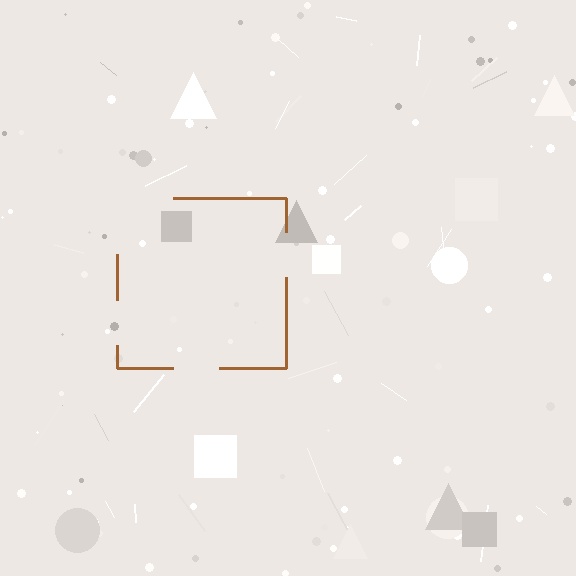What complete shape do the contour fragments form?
The contour fragments form a square.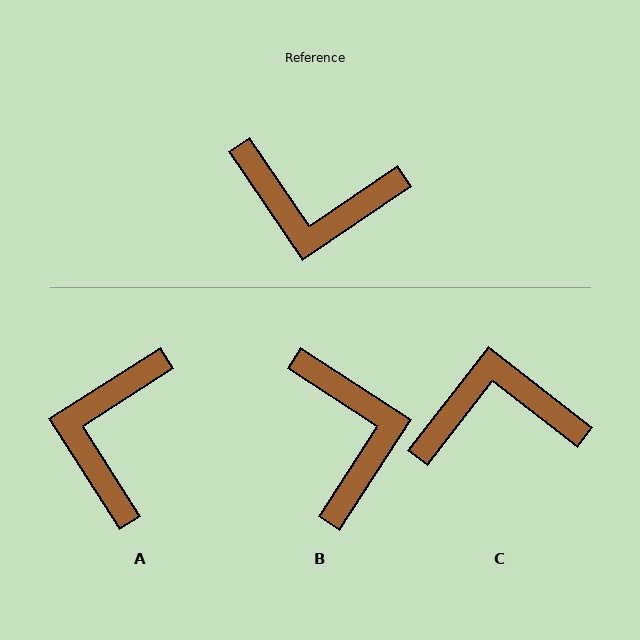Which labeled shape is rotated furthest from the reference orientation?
C, about 162 degrees away.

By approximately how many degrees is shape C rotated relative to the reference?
Approximately 162 degrees clockwise.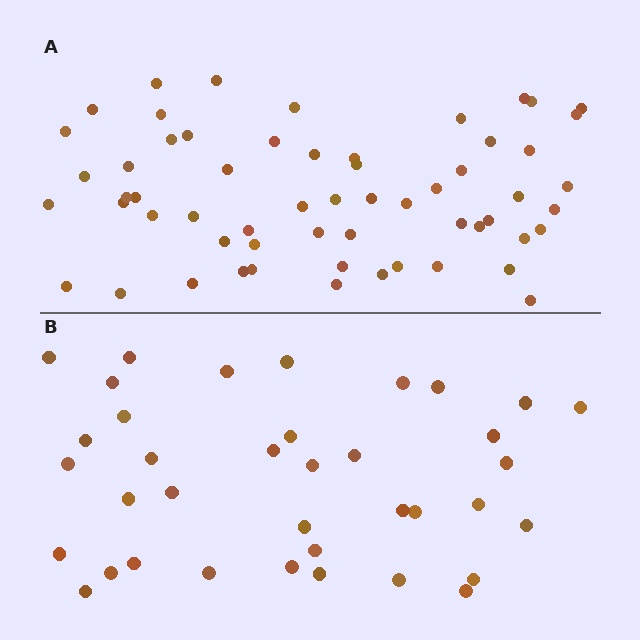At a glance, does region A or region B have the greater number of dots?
Region A (the top region) has more dots.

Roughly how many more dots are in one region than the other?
Region A has approximately 20 more dots than region B.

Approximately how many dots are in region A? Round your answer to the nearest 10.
About 60 dots. (The exact count is 59, which rounds to 60.)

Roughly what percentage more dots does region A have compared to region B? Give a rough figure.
About 60% more.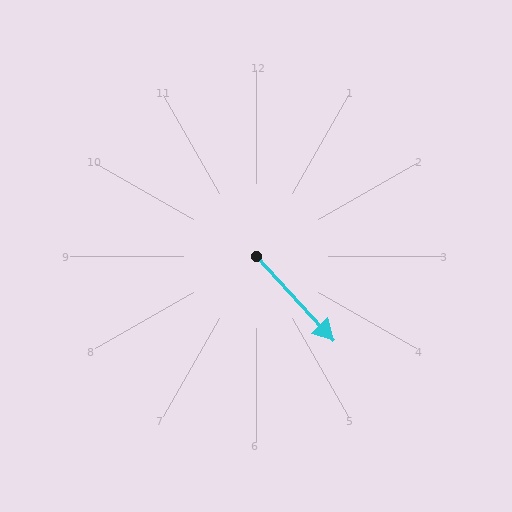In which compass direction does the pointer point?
Southeast.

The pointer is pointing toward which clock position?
Roughly 5 o'clock.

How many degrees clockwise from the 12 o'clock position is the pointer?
Approximately 138 degrees.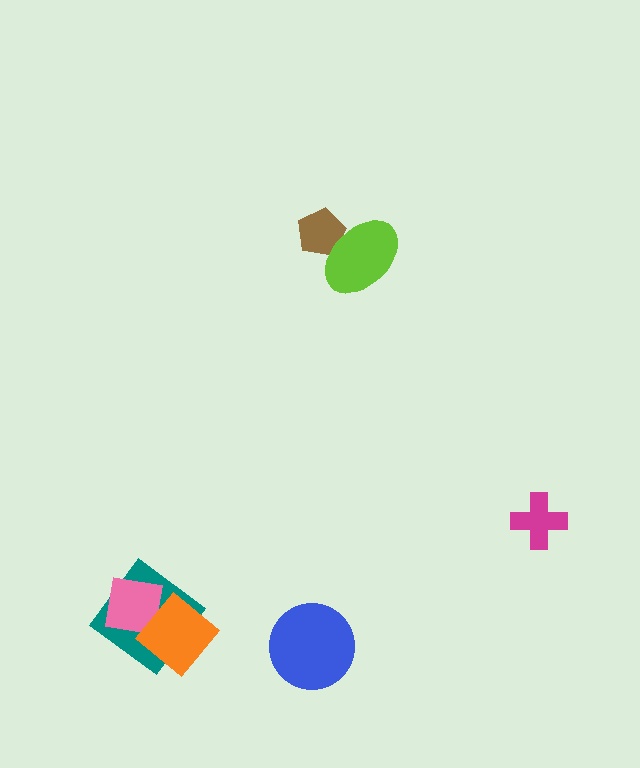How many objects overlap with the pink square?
2 objects overlap with the pink square.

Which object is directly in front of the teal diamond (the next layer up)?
The pink square is directly in front of the teal diamond.